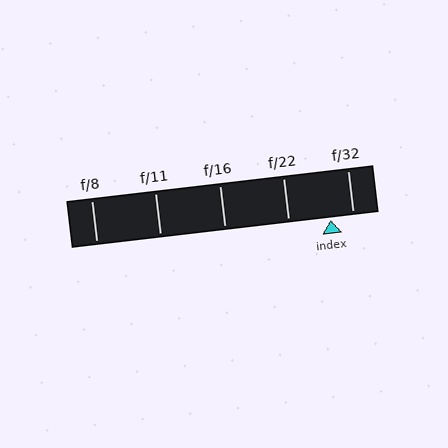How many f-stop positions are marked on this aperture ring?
There are 5 f-stop positions marked.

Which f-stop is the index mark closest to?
The index mark is closest to f/32.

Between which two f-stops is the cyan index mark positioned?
The index mark is between f/22 and f/32.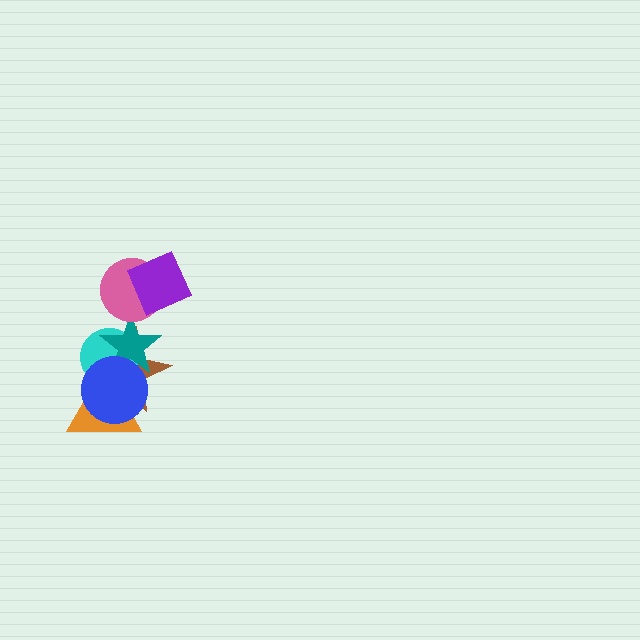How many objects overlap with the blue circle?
4 objects overlap with the blue circle.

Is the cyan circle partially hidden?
Yes, it is partially covered by another shape.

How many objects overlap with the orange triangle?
3 objects overlap with the orange triangle.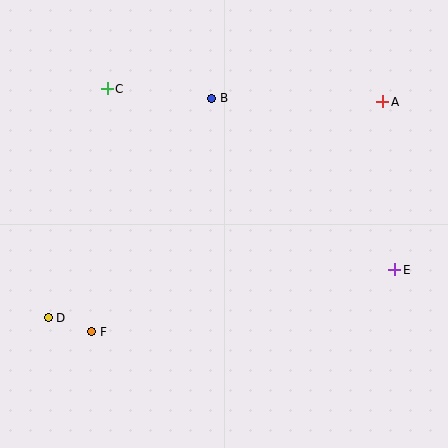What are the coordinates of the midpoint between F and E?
The midpoint between F and E is at (243, 301).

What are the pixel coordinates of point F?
Point F is at (92, 332).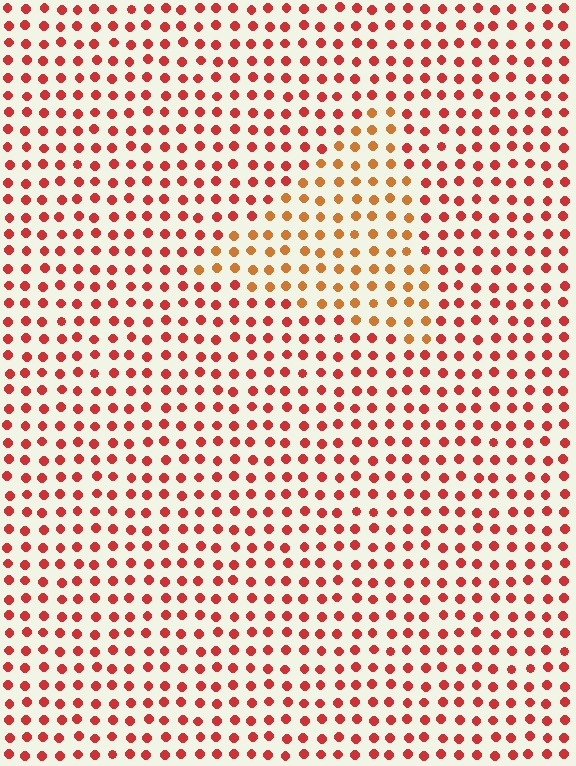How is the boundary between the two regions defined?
The boundary is defined purely by a slight shift in hue (about 29 degrees). Spacing, size, and orientation are identical on both sides.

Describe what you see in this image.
The image is filled with small red elements in a uniform arrangement. A triangle-shaped region is visible where the elements are tinted to a slightly different hue, forming a subtle color boundary.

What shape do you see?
I see a triangle.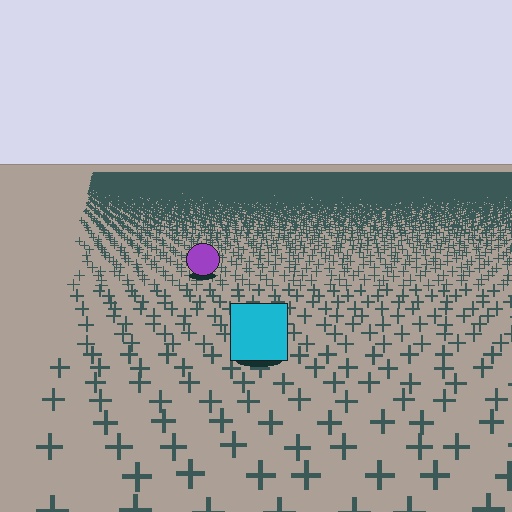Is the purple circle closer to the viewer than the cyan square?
No. The cyan square is closer — you can tell from the texture gradient: the ground texture is coarser near it.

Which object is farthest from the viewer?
The purple circle is farthest from the viewer. It appears smaller and the ground texture around it is denser.